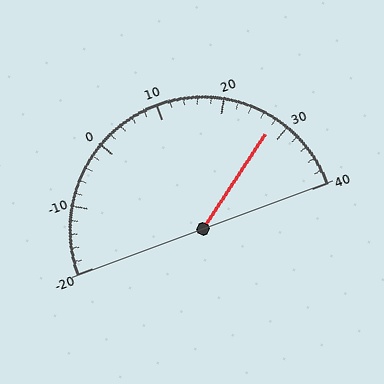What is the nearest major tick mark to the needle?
The nearest major tick mark is 30.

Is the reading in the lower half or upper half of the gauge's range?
The reading is in the upper half of the range (-20 to 40).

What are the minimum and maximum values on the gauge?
The gauge ranges from -20 to 40.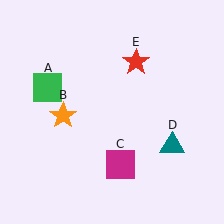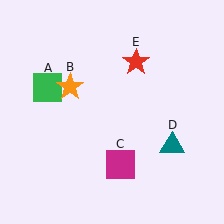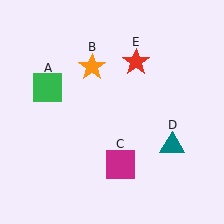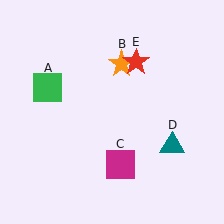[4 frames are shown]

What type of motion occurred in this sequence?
The orange star (object B) rotated clockwise around the center of the scene.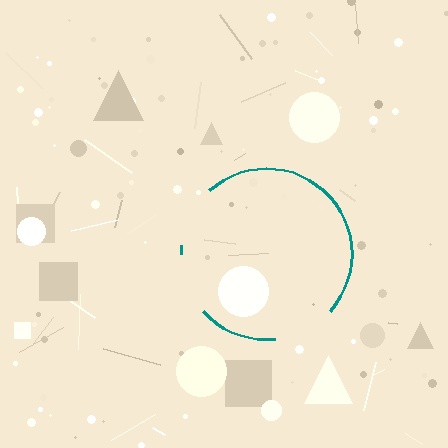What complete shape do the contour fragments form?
The contour fragments form a circle.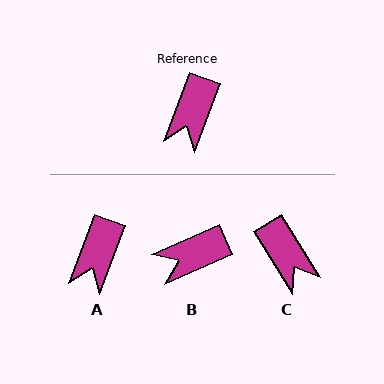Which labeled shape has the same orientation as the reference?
A.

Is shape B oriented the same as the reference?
No, it is off by about 46 degrees.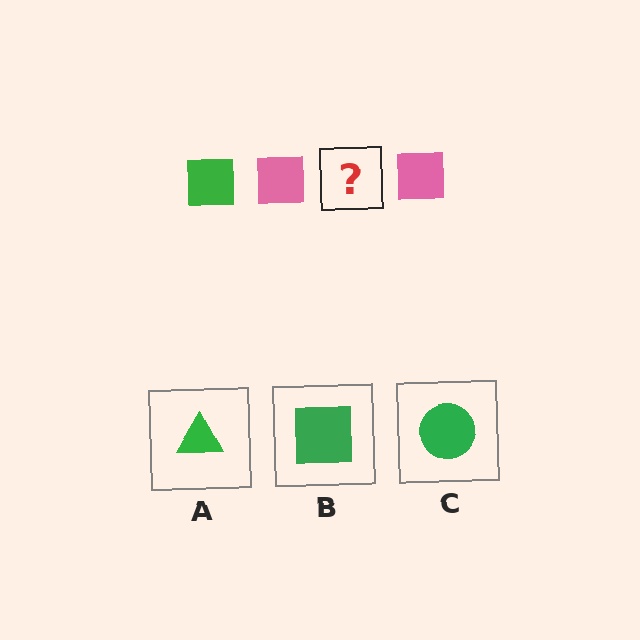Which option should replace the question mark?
Option B.